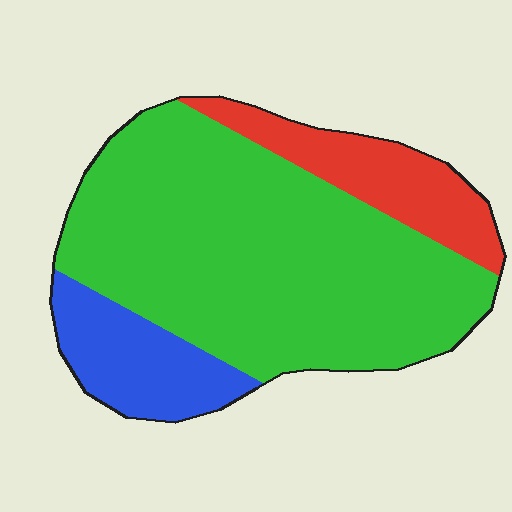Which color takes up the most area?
Green, at roughly 70%.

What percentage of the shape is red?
Red covers about 15% of the shape.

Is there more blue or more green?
Green.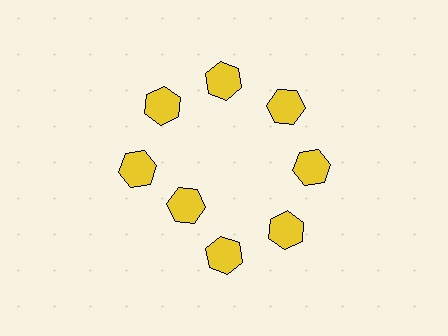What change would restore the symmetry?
The symmetry would be restored by moving it outward, back onto the ring so that all 8 hexagons sit at equal angles and equal distance from the center.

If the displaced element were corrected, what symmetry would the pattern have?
It would have 8-fold rotational symmetry — the pattern would map onto itself every 45 degrees.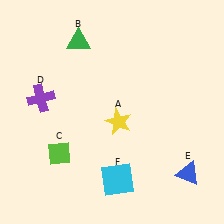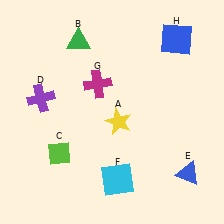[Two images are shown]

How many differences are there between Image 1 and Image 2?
There are 2 differences between the two images.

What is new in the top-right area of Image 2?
A blue square (H) was added in the top-right area of Image 2.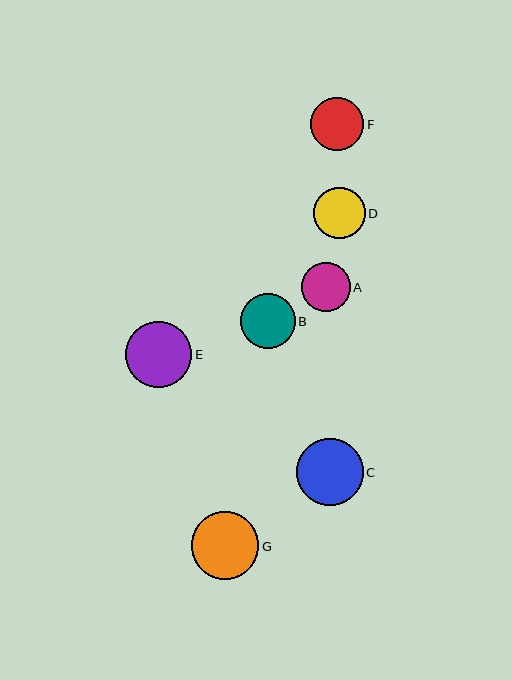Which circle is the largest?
Circle G is the largest with a size of approximately 68 pixels.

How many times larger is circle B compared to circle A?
Circle B is approximately 1.1 times the size of circle A.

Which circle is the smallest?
Circle A is the smallest with a size of approximately 49 pixels.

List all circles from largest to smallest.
From largest to smallest: G, C, E, B, F, D, A.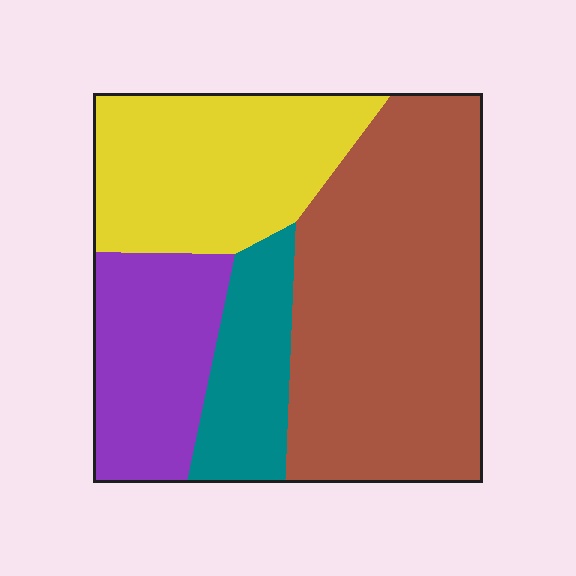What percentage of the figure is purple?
Purple takes up about one sixth (1/6) of the figure.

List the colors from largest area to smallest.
From largest to smallest: brown, yellow, purple, teal.